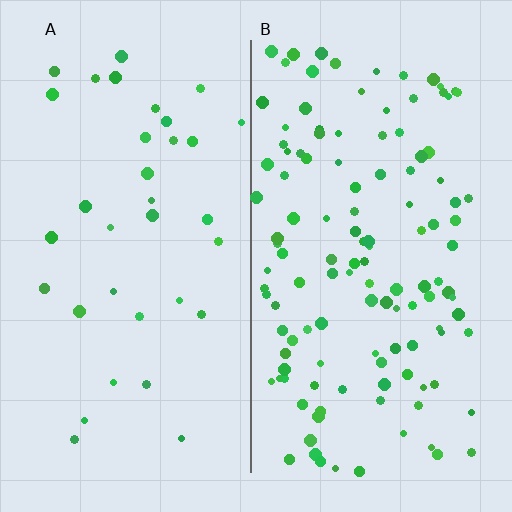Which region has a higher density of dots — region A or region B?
B (the right).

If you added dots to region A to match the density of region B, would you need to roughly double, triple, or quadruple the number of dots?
Approximately quadruple.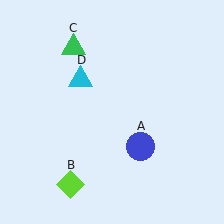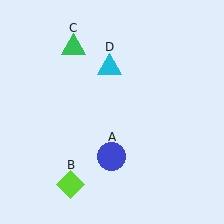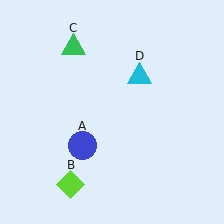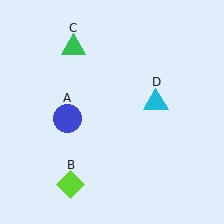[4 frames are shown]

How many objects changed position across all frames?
2 objects changed position: blue circle (object A), cyan triangle (object D).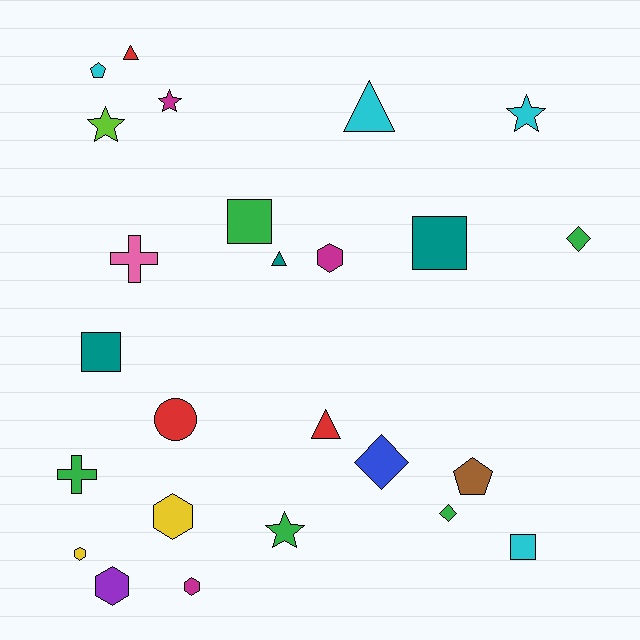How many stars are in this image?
There are 4 stars.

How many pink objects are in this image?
There is 1 pink object.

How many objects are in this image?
There are 25 objects.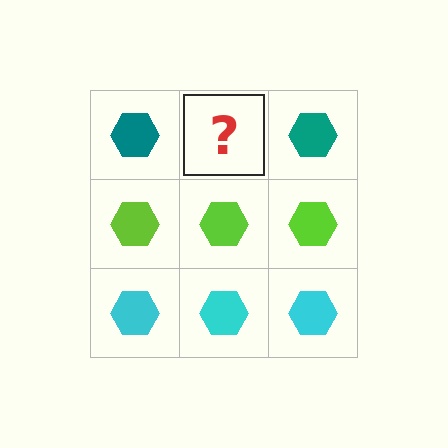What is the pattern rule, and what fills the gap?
The rule is that each row has a consistent color. The gap should be filled with a teal hexagon.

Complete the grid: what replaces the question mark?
The question mark should be replaced with a teal hexagon.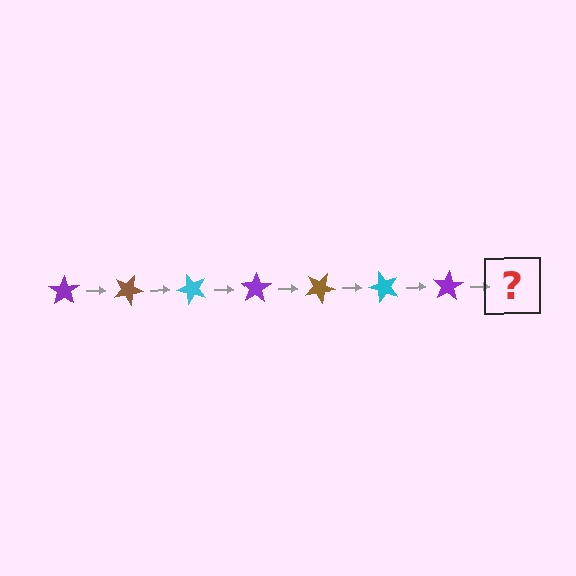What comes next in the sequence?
The next element should be a brown star, rotated 175 degrees from the start.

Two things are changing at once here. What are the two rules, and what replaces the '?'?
The two rules are that it rotates 25 degrees each step and the color cycles through purple, brown, and cyan. The '?' should be a brown star, rotated 175 degrees from the start.